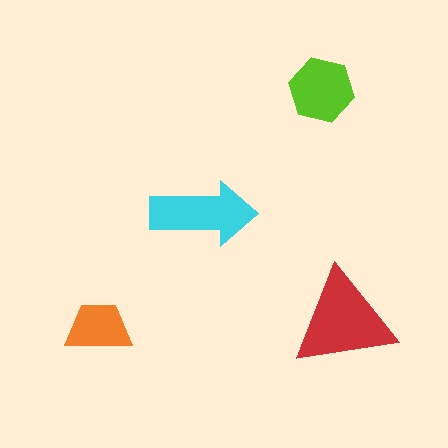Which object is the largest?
The red triangle.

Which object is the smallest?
The orange trapezoid.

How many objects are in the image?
There are 4 objects in the image.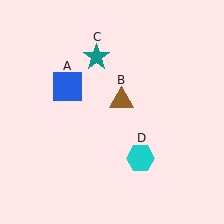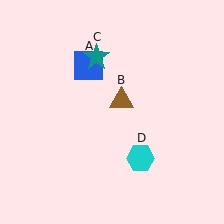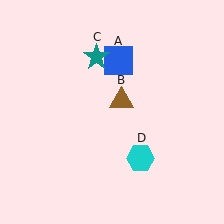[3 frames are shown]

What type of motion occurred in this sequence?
The blue square (object A) rotated clockwise around the center of the scene.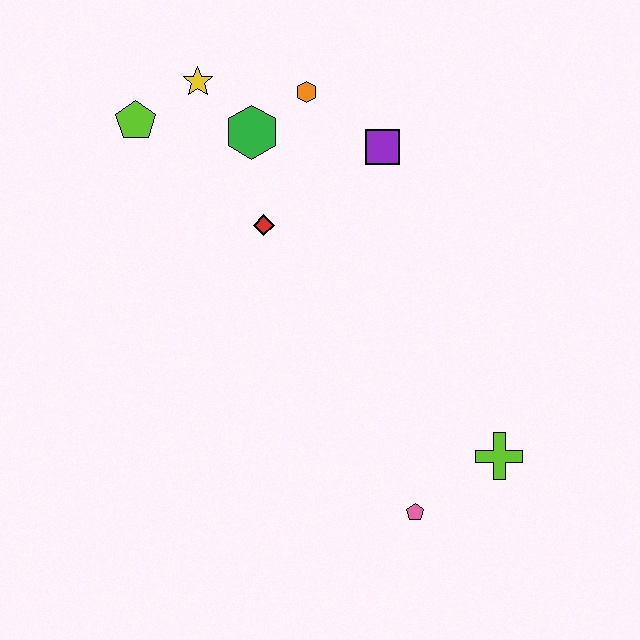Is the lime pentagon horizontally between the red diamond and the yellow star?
No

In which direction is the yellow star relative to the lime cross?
The yellow star is above the lime cross.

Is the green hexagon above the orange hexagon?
No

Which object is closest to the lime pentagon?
The yellow star is closest to the lime pentagon.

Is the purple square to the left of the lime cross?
Yes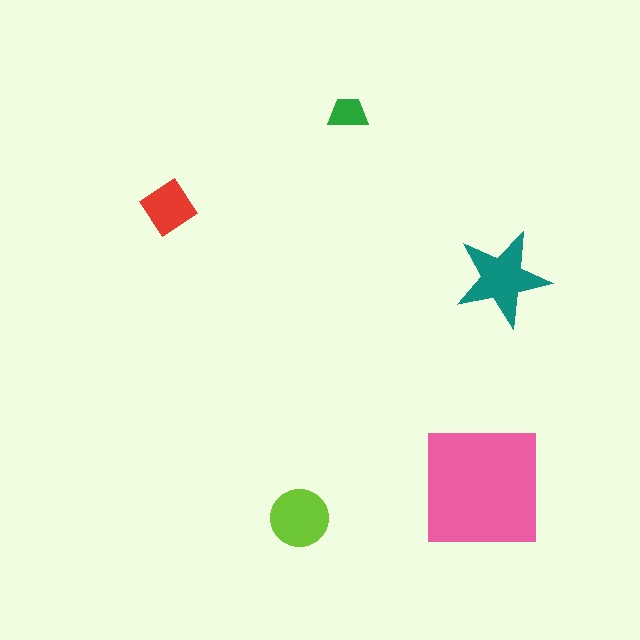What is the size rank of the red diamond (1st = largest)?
4th.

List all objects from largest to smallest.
The pink square, the teal star, the lime circle, the red diamond, the green trapezoid.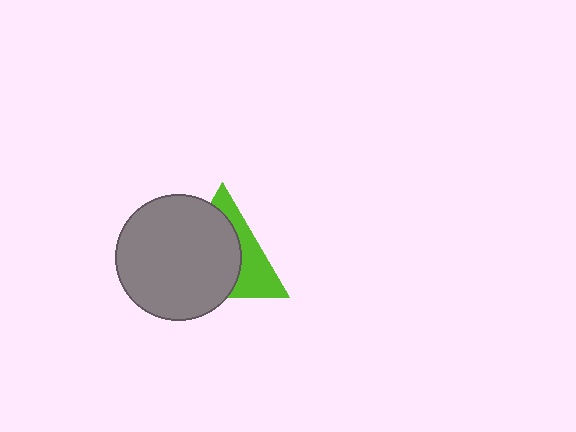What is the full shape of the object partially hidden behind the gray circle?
The partially hidden object is a lime triangle.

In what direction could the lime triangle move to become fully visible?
The lime triangle could move right. That would shift it out from behind the gray circle entirely.